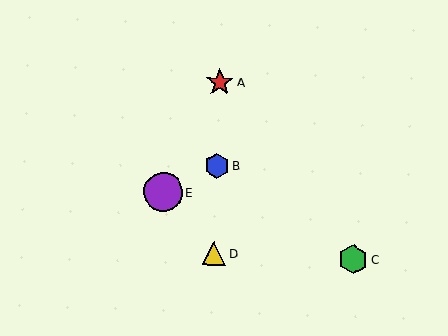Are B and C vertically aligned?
No, B is at x≈217 and C is at x≈353.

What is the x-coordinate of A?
Object A is at x≈220.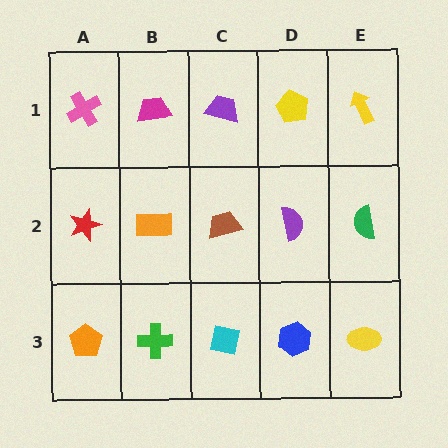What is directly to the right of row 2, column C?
A purple semicircle.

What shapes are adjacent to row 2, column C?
A purple trapezoid (row 1, column C), a cyan square (row 3, column C), an orange rectangle (row 2, column B), a purple semicircle (row 2, column D).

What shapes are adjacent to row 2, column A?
A pink cross (row 1, column A), an orange pentagon (row 3, column A), an orange rectangle (row 2, column B).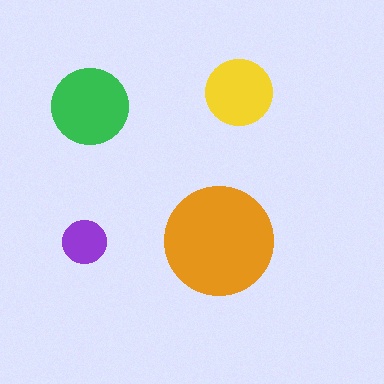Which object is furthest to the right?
The yellow circle is rightmost.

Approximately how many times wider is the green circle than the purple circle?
About 2 times wider.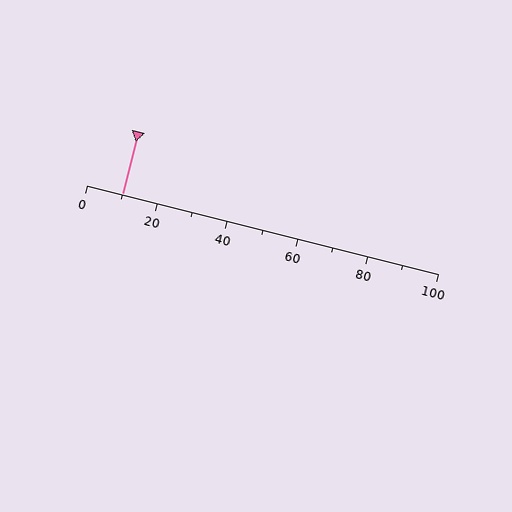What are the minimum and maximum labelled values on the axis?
The axis runs from 0 to 100.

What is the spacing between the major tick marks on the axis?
The major ticks are spaced 20 apart.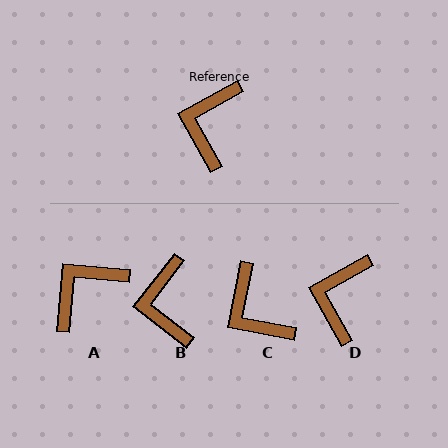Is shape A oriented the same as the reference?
No, it is off by about 35 degrees.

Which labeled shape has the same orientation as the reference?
D.